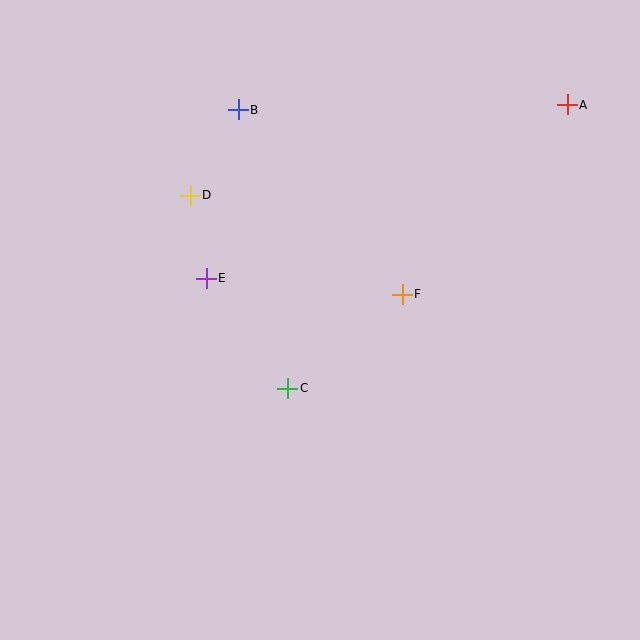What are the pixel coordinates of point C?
Point C is at (288, 388).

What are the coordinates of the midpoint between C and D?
The midpoint between C and D is at (239, 292).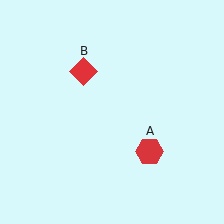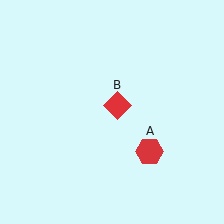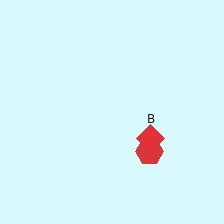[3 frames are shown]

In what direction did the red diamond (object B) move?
The red diamond (object B) moved down and to the right.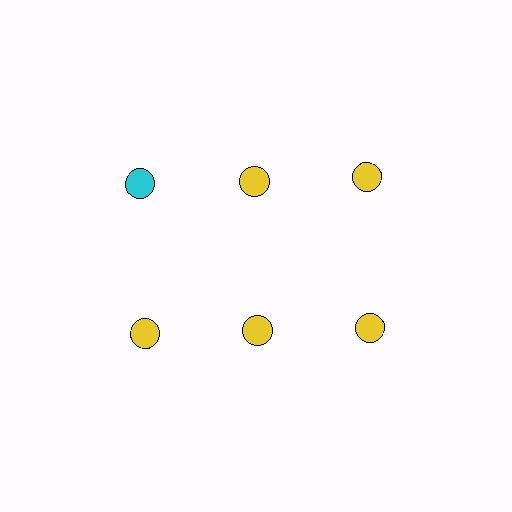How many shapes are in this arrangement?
There are 6 shapes arranged in a grid pattern.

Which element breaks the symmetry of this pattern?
The cyan circle in the top row, leftmost column breaks the symmetry. All other shapes are yellow circles.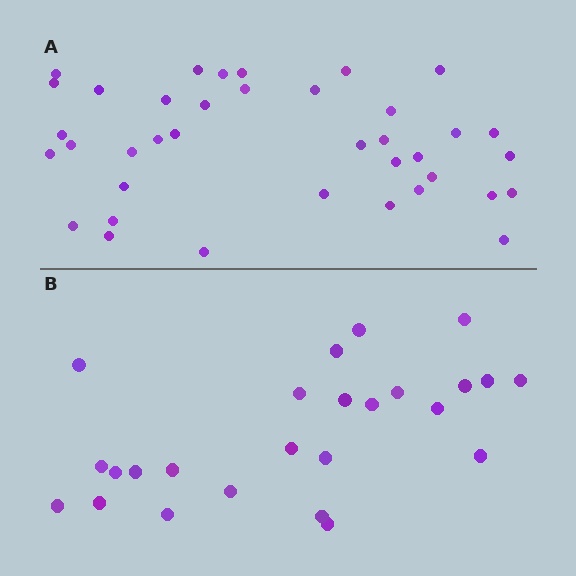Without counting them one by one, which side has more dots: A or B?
Region A (the top region) has more dots.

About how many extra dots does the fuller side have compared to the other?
Region A has approximately 15 more dots than region B.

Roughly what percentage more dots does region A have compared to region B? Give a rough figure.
About 50% more.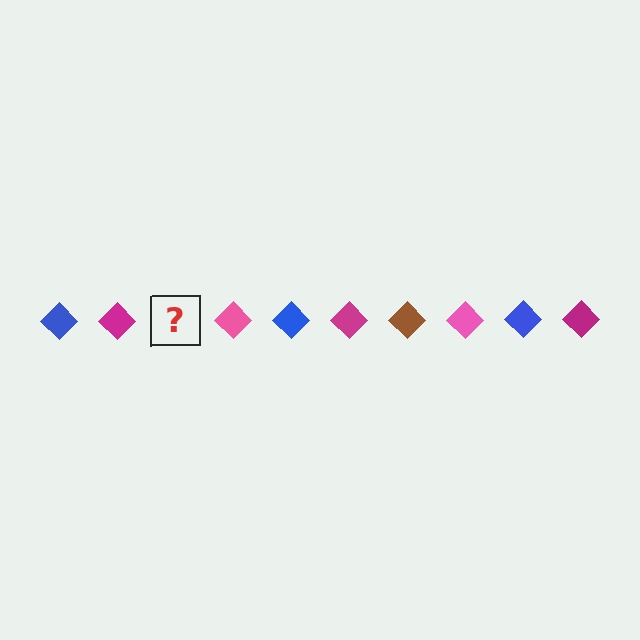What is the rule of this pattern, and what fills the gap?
The rule is that the pattern cycles through blue, magenta, brown, pink diamonds. The gap should be filled with a brown diamond.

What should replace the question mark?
The question mark should be replaced with a brown diamond.